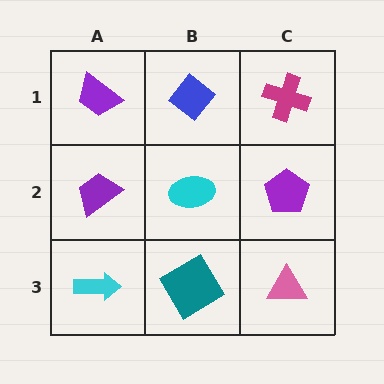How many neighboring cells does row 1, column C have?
2.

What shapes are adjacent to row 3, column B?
A cyan ellipse (row 2, column B), a cyan arrow (row 3, column A), a pink triangle (row 3, column C).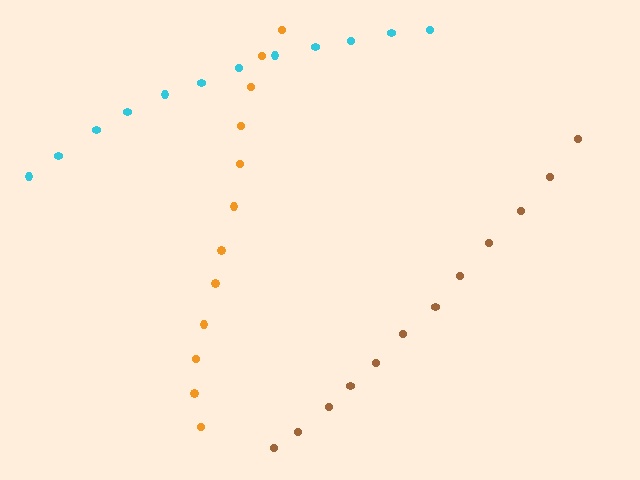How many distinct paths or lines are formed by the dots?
There are 3 distinct paths.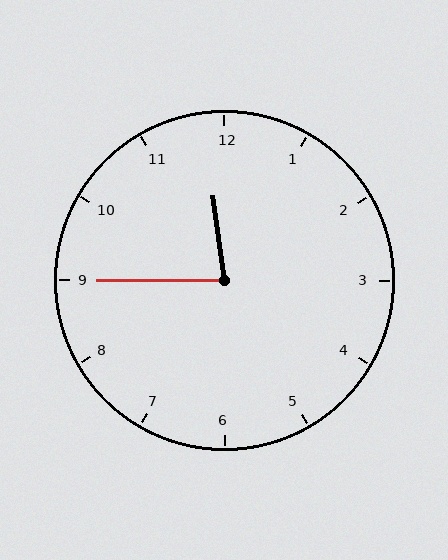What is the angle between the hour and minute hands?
Approximately 82 degrees.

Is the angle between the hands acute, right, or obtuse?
It is acute.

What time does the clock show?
11:45.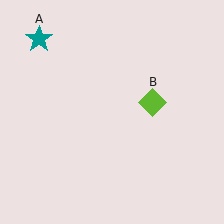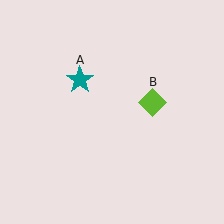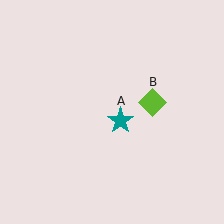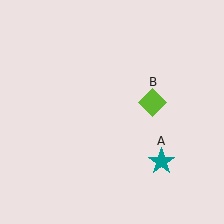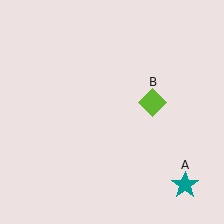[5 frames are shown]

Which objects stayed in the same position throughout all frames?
Lime diamond (object B) remained stationary.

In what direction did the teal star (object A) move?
The teal star (object A) moved down and to the right.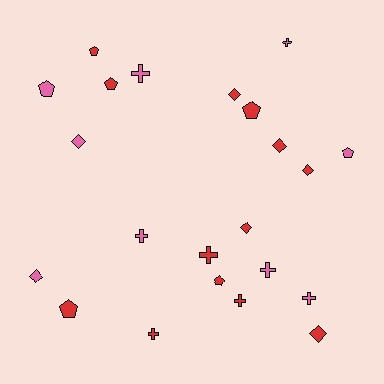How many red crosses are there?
There are 3 red crosses.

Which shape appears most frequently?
Cross, with 8 objects.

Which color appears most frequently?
Red, with 13 objects.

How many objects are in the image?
There are 22 objects.